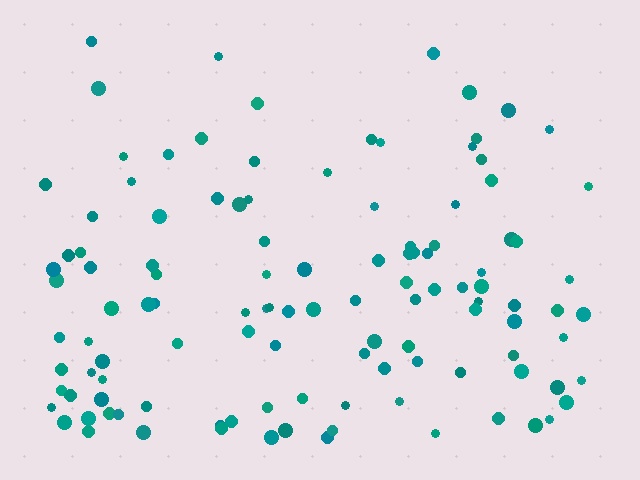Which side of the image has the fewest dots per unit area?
The top.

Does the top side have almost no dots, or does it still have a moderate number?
Still a moderate number, just noticeably fewer than the bottom.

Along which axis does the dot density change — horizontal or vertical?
Vertical.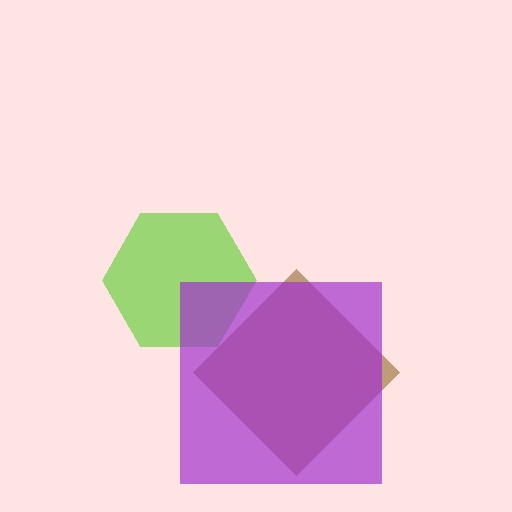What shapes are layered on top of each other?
The layered shapes are: a brown diamond, a lime hexagon, a purple square.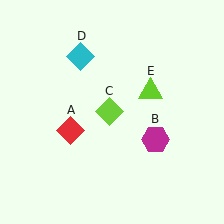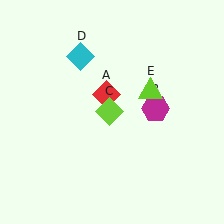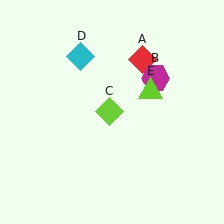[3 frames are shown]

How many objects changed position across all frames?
2 objects changed position: red diamond (object A), magenta hexagon (object B).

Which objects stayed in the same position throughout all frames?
Lime diamond (object C) and cyan diamond (object D) and lime triangle (object E) remained stationary.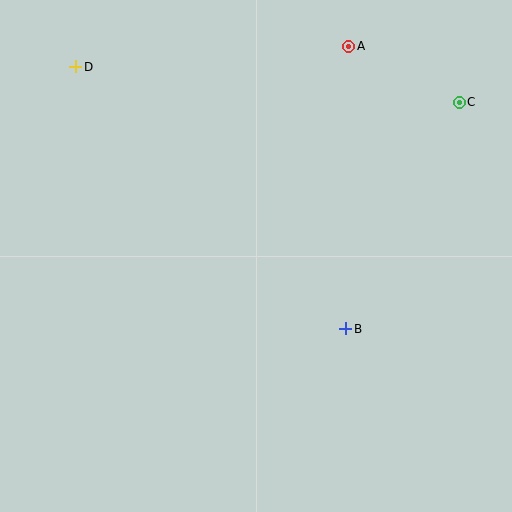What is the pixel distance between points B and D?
The distance between B and D is 376 pixels.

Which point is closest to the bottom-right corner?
Point B is closest to the bottom-right corner.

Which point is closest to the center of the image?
Point B at (346, 329) is closest to the center.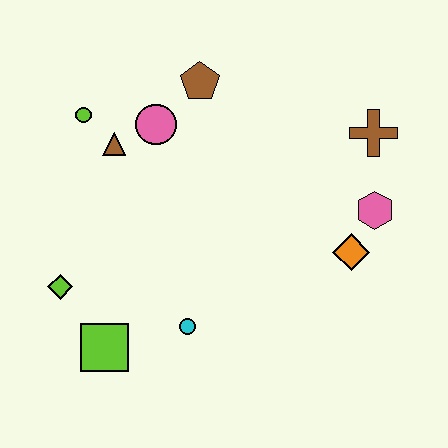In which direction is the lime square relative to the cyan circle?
The lime square is to the left of the cyan circle.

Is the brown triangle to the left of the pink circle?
Yes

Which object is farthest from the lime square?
The brown cross is farthest from the lime square.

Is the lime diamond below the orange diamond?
Yes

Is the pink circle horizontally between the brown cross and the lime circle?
Yes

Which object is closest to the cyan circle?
The lime square is closest to the cyan circle.